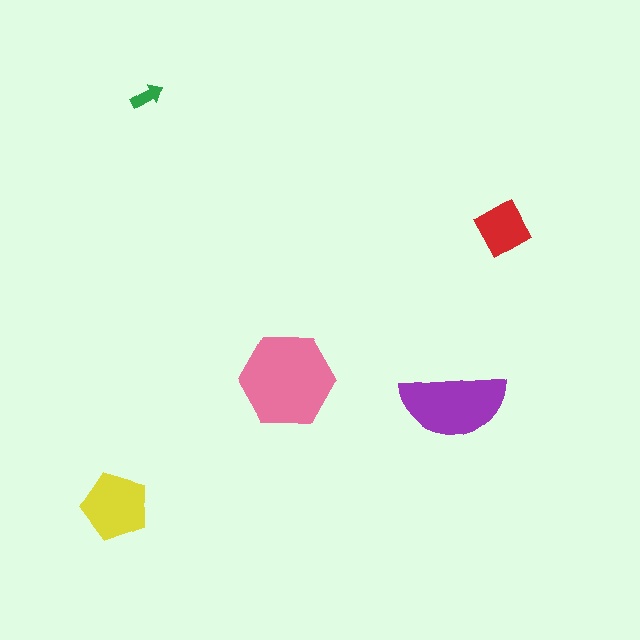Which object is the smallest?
The green arrow.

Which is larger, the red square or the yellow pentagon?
The yellow pentagon.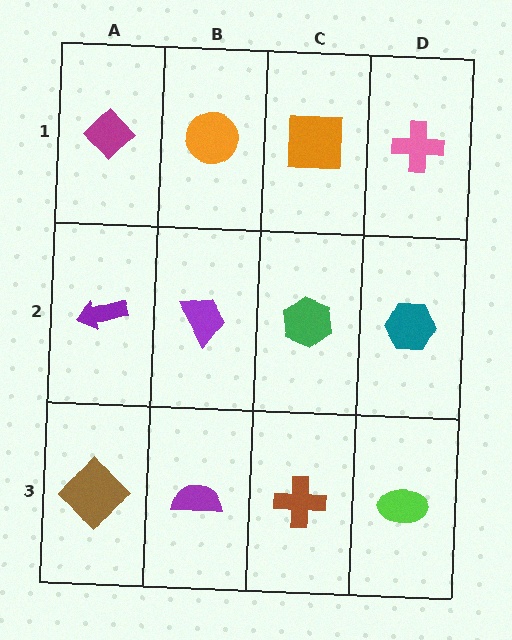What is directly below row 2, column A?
A brown diamond.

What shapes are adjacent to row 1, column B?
A purple trapezoid (row 2, column B), a magenta diamond (row 1, column A), an orange square (row 1, column C).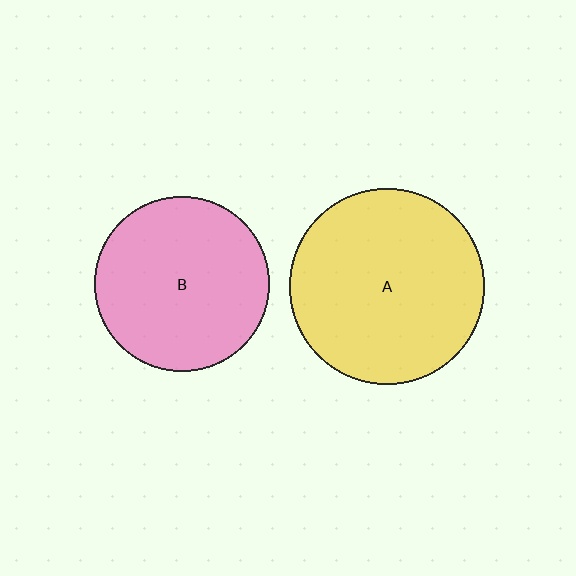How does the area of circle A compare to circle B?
Approximately 1.2 times.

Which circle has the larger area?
Circle A (yellow).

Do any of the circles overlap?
No, none of the circles overlap.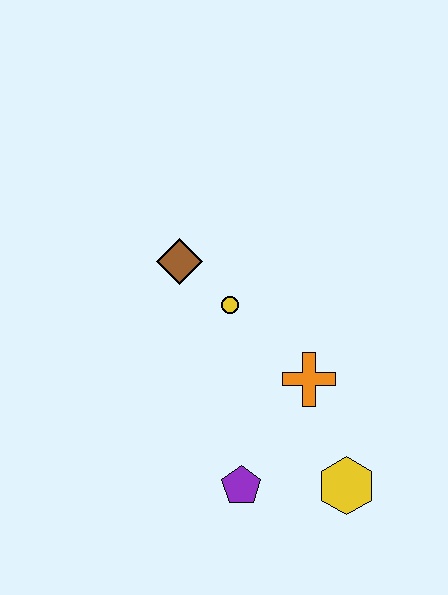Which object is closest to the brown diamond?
The yellow circle is closest to the brown diamond.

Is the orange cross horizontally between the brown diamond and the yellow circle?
No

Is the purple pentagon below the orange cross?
Yes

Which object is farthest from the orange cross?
The brown diamond is farthest from the orange cross.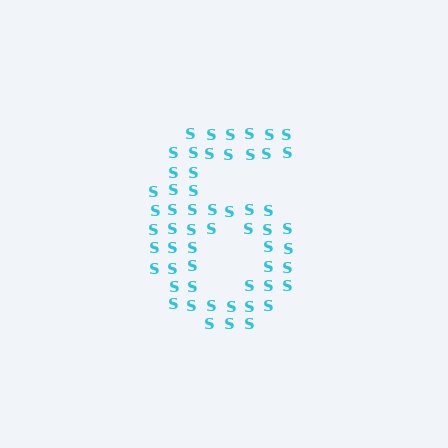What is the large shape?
The large shape is the digit 6.